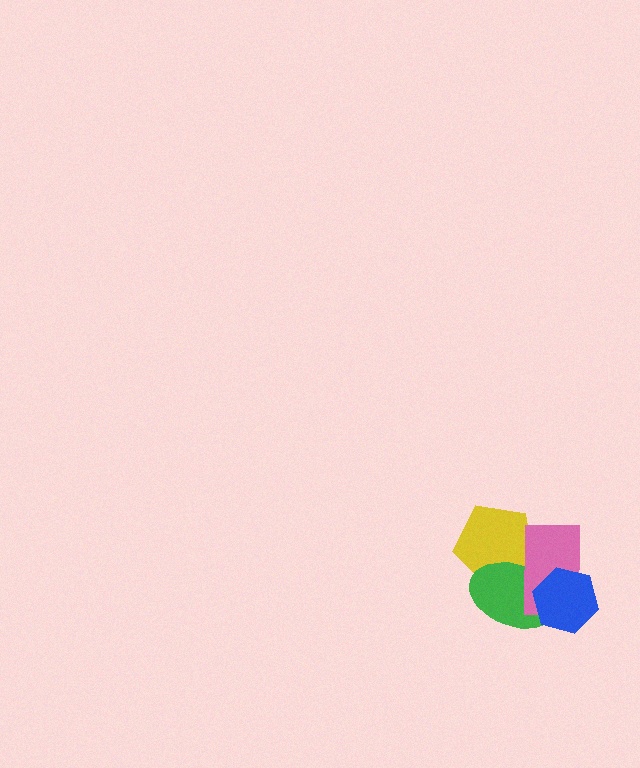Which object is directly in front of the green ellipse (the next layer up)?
The pink rectangle is directly in front of the green ellipse.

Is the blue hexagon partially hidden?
No, no other shape covers it.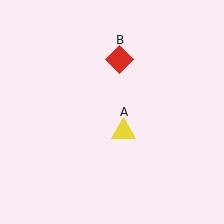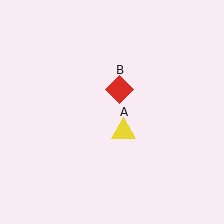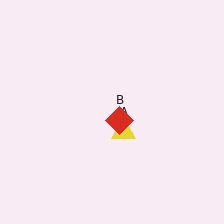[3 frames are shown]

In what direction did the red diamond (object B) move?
The red diamond (object B) moved down.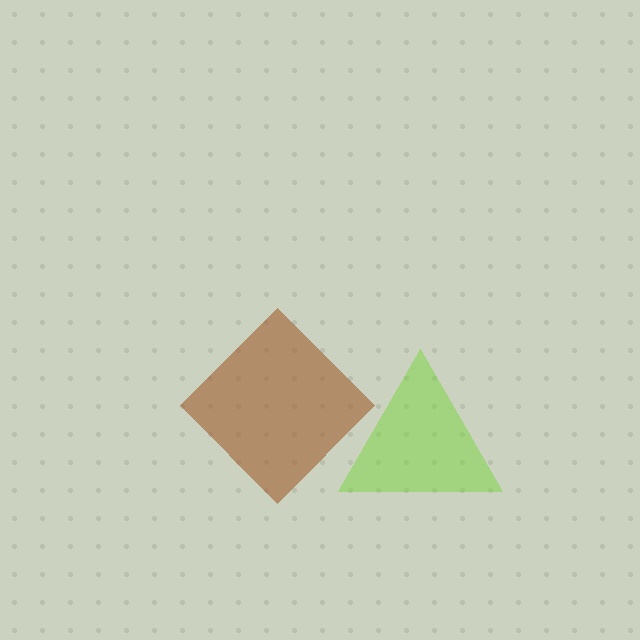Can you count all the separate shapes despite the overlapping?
Yes, there are 2 separate shapes.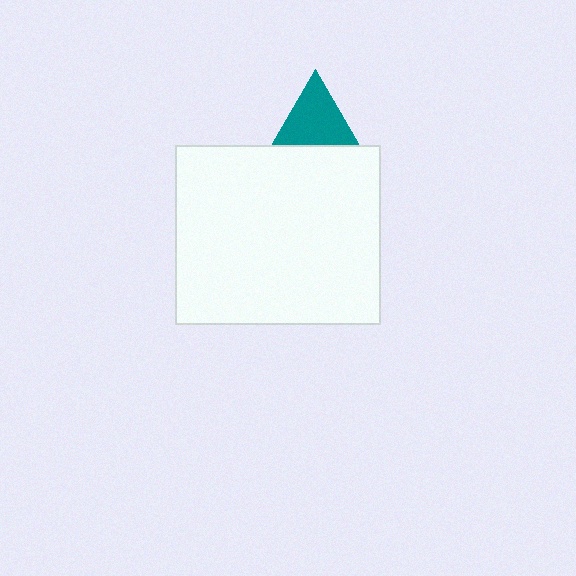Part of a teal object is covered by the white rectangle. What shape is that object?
It is a triangle.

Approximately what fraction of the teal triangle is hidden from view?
Roughly 42% of the teal triangle is hidden behind the white rectangle.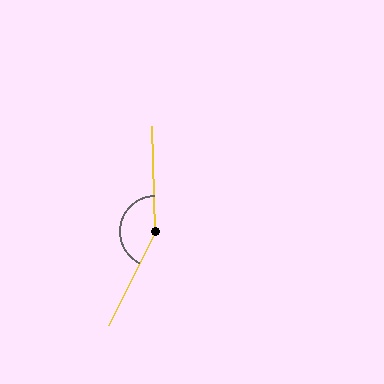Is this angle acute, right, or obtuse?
It is obtuse.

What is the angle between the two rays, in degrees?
Approximately 153 degrees.